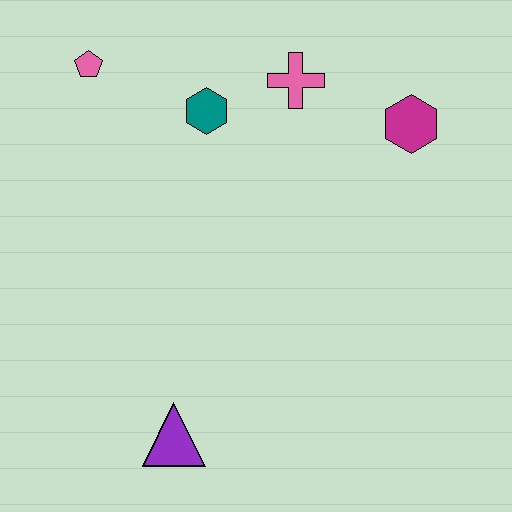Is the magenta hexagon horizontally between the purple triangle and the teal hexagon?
No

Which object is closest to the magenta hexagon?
The pink cross is closest to the magenta hexagon.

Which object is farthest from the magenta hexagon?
The purple triangle is farthest from the magenta hexagon.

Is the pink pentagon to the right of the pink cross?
No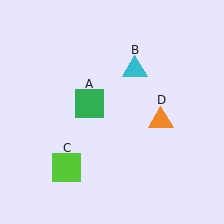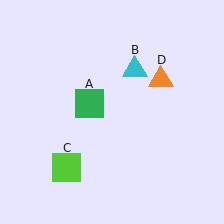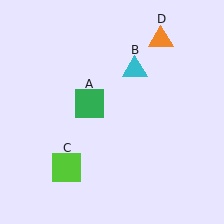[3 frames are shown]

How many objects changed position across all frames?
1 object changed position: orange triangle (object D).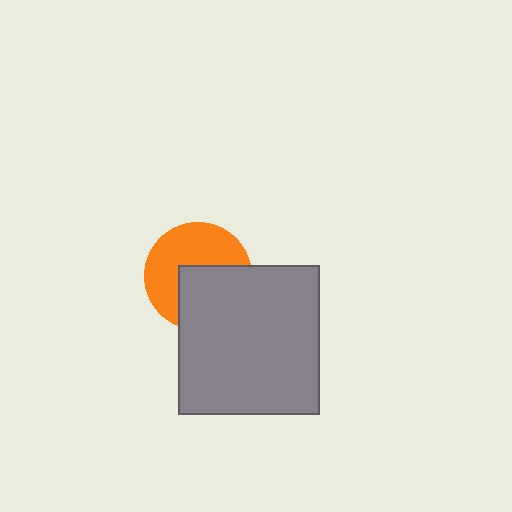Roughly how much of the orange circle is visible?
About half of it is visible (roughly 55%).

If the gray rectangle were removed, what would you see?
You would see the complete orange circle.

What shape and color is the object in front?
The object in front is a gray rectangle.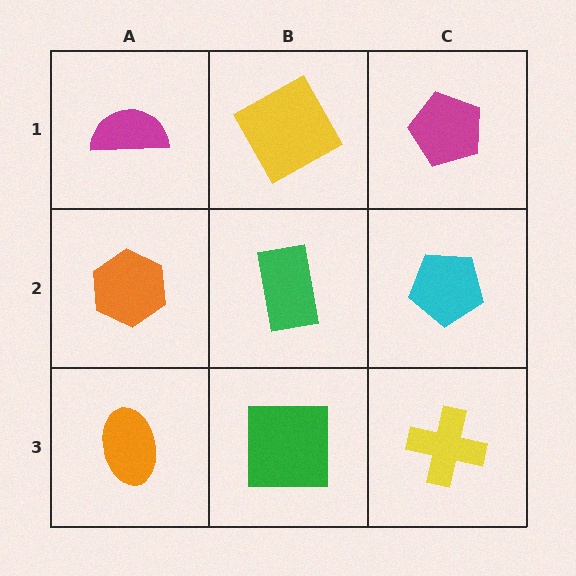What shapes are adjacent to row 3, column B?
A green rectangle (row 2, column B), an orange ellipse (row 3, column A), a yellow cross (row 3, column C).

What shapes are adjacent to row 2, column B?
A yellow square (row 1, column B), a green square (row 3, column B), an orange hexagon (row 2, column A), a cyan pentagon (row 2, column C).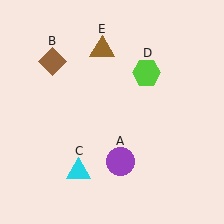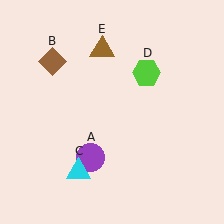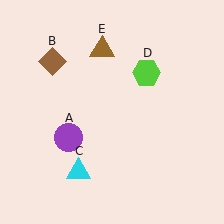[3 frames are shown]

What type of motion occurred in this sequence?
The purple circle (object A) rotated clockwise around the center of the scene.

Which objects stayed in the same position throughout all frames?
Brown diamond (object B) and cyan triangle (object C) and lime hexagon (object D) and brown triangle (object E) remained stationary.